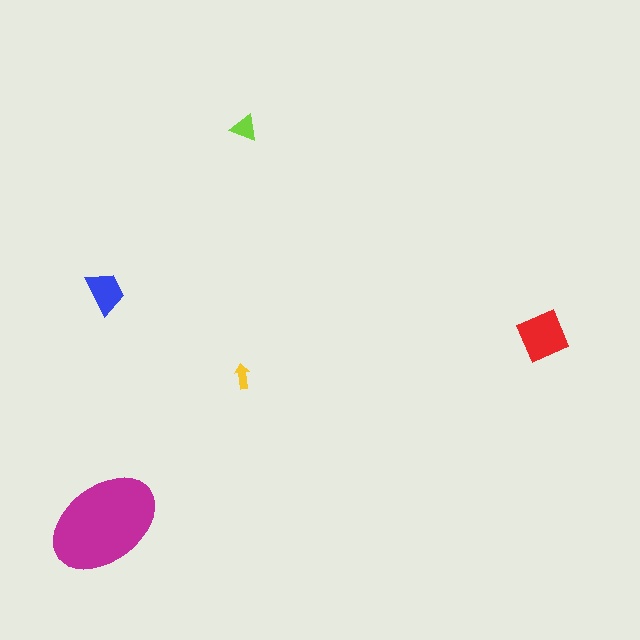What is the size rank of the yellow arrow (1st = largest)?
5th.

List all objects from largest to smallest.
The magenta ellipse, the red diamond, the blue trapezoid, the lime triangle, the yellow arrow.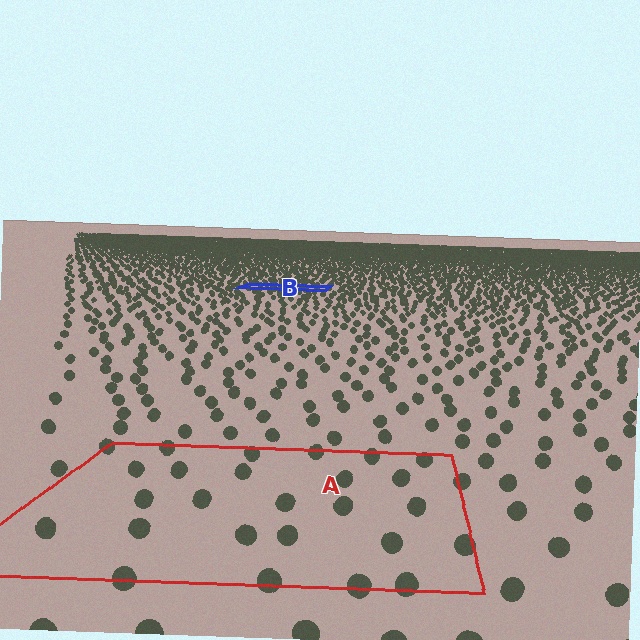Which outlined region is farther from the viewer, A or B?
Region B is farther from the viewer — the texture elements inside it appear smaller and more densely packed.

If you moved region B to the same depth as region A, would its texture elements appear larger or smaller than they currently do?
They would appear larger. At a closer depth, the same texture elements are projected at a bigger on-screen size.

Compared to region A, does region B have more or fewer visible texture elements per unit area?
Region B has more texture elements per unit area — they are packed more densely because it is farther away.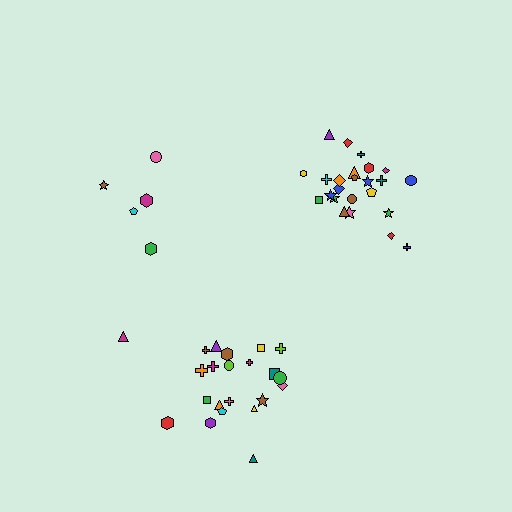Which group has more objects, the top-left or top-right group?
The top-right group.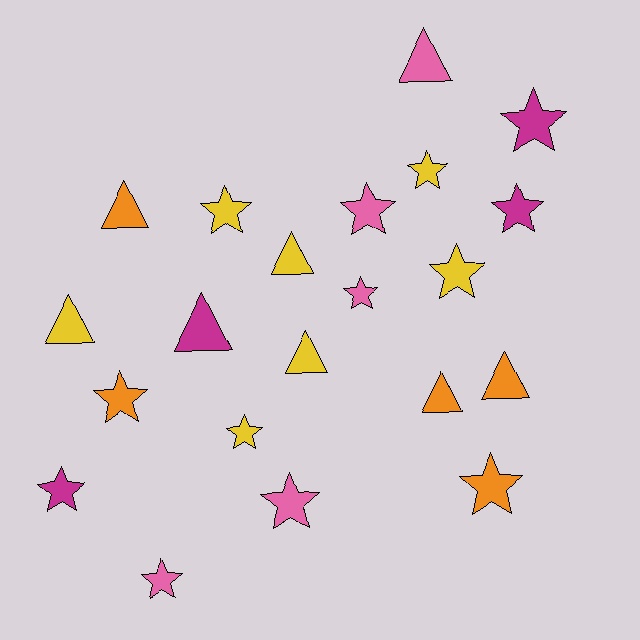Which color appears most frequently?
Yellow, with 7 objects.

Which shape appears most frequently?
Star, with 13 objects.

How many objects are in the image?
There are 21 objects.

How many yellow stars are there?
There are 4 yellow stars.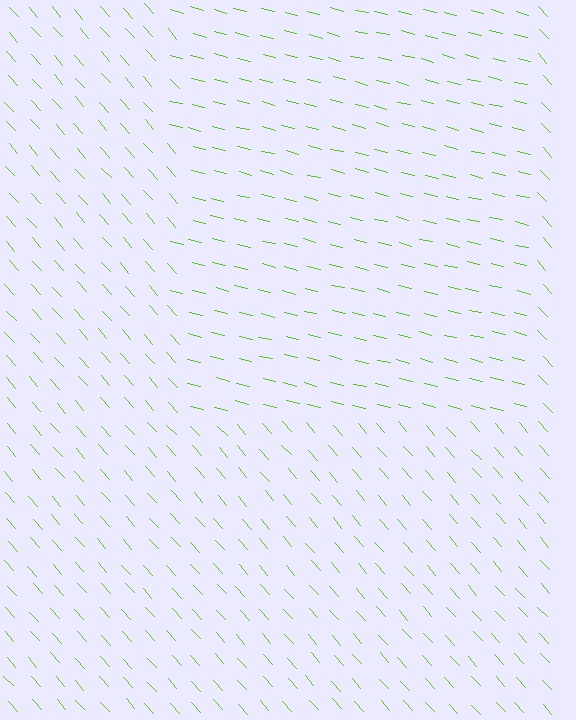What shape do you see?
I see a rectangle.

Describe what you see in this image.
The image is filled with small lime line segments. A rectangle region in the image has lines oriented differently from the surrounding lines, creating a visible texture boundary.